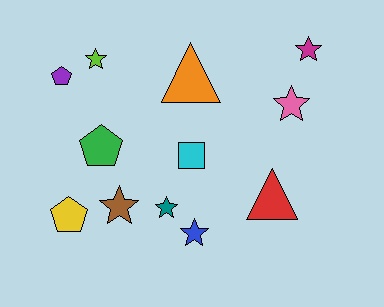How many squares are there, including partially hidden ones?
There is 1 square.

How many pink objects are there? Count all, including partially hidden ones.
There is 1 pink object.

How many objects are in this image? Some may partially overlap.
There are 12 objects.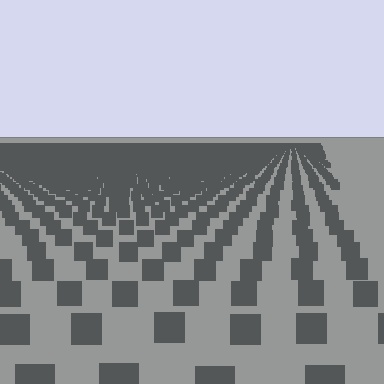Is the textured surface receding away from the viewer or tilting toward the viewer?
The surface is receding away from the viewer. Texture elements get smaller and denser toward the top.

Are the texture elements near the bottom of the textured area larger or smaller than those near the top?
Larger. Near the bottom, elements are closer to the viewer and appear at a bigger on-screen size.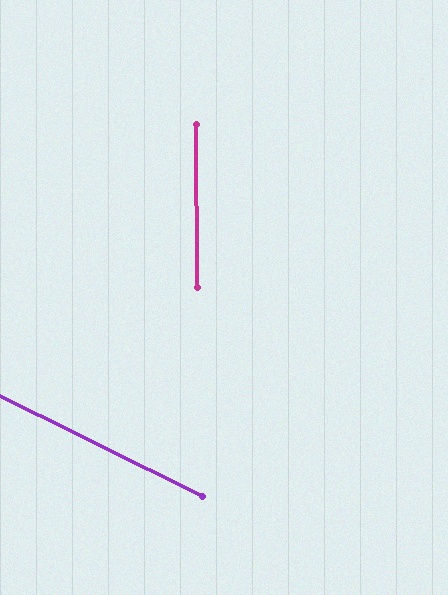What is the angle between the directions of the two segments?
Approximately 63 degrees.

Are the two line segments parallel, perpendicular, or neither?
Neither parallel nor perpendicular — they differ by about 63°.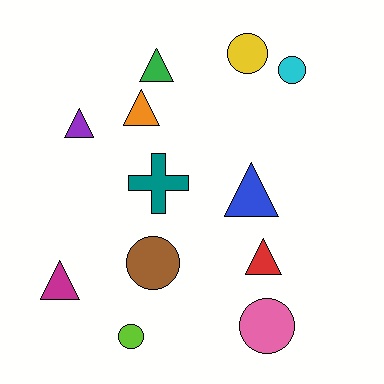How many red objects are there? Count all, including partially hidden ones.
There is 1 red object.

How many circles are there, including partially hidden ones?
There are 5 circles.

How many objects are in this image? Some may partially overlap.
There are 12 objects.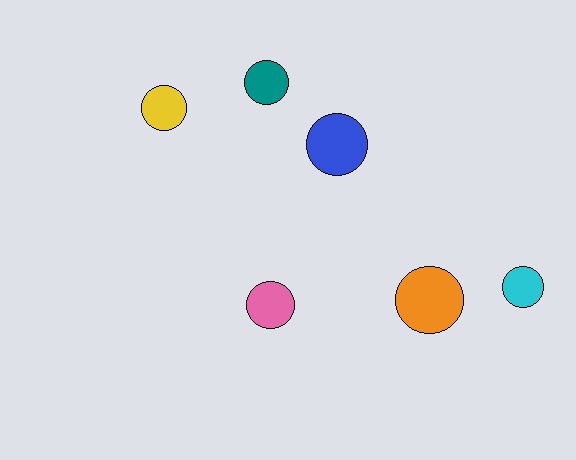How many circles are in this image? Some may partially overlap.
There are 6 circles.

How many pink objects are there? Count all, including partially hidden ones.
There is 1 pink object.